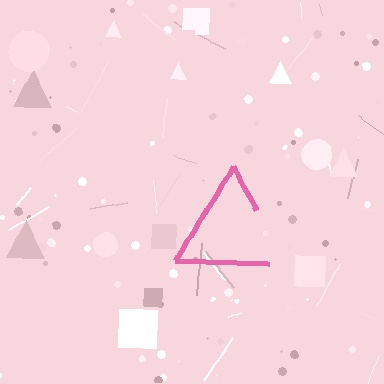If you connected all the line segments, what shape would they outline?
They would outline a triangle.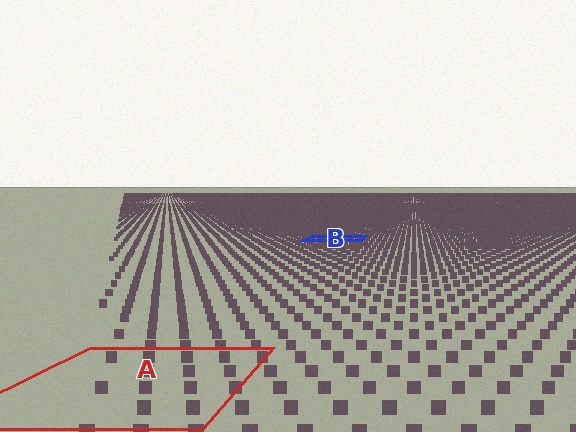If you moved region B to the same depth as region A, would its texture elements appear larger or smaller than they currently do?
They would appear larger. At a closer depth, the same texture elements are projected at a bigger on-screen size.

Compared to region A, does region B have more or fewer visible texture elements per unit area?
Region B has more texture elements per unit area — they are packed more densely because it is farther away.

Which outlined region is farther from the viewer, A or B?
Region B is farther from the viewer — the texture elements inside it appear smaller and more densely packed.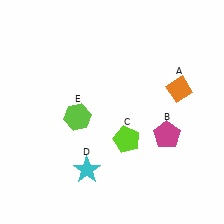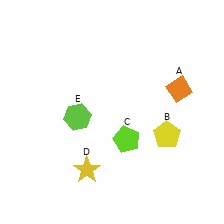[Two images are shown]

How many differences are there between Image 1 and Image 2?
There are 2 differences between the two images.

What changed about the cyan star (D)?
In Image 1, D is cyan. In Image 2, it changed to yellow.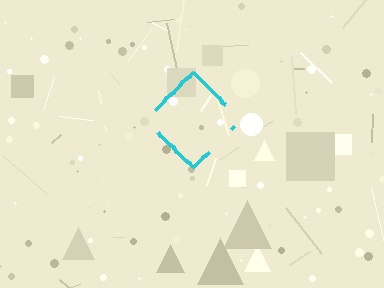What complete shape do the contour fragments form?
The contour fragments form a diamond.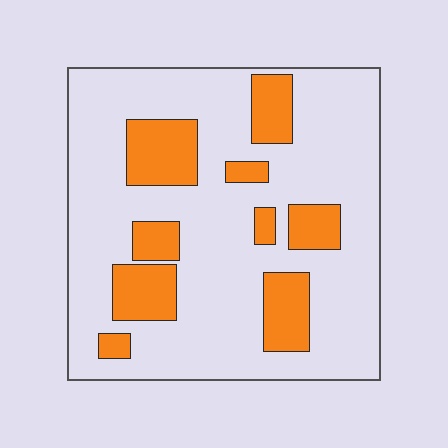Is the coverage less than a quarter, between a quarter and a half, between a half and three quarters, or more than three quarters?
Less than a quarter.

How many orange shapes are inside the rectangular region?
9.